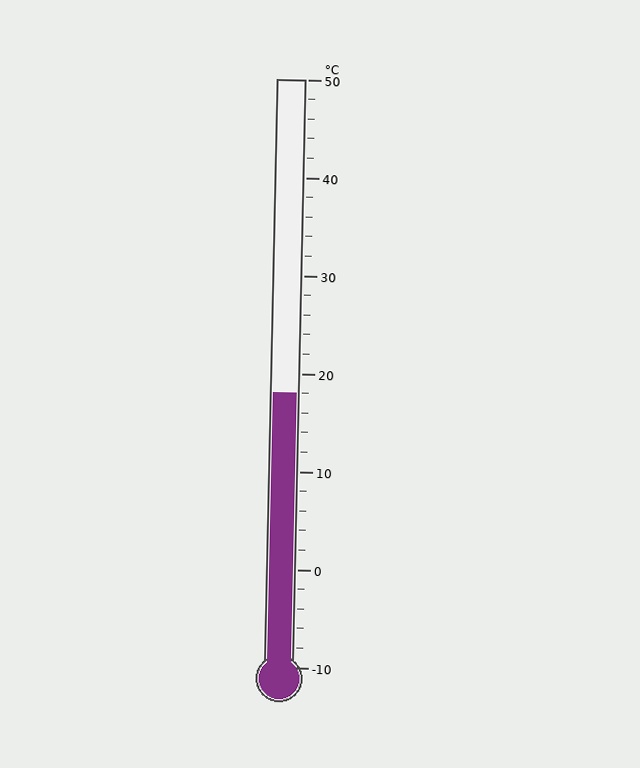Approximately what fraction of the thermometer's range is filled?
The thermometer is filled to approximately 45% of its range.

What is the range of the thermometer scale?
The thermometer scale ranges from -10°C to 50°C.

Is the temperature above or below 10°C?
The temperature is above 10°C.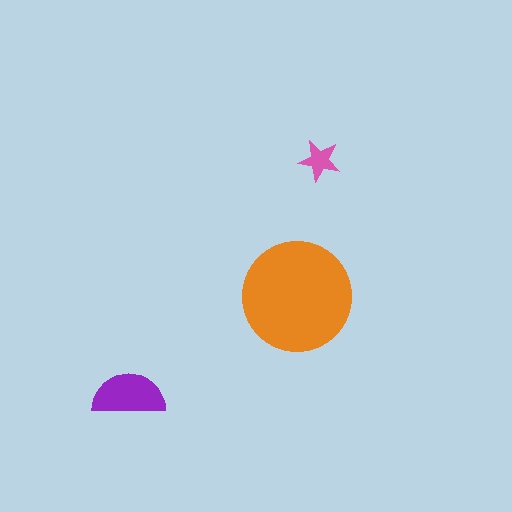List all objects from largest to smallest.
The orange circle, the purple semicircle, the pink star.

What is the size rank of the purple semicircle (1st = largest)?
2nd.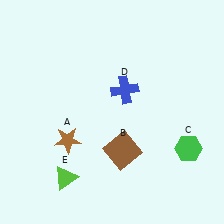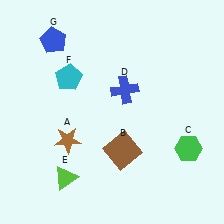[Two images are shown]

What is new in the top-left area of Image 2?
A blue pentagon (G) was added in the top-left area of Image 2.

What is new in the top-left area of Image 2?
A cyan pentagon (F) was added in the top-left area of Image 2.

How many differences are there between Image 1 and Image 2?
There are 2 differences between the two images.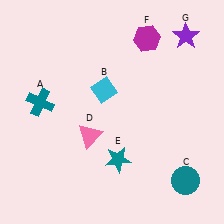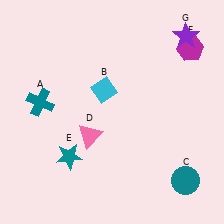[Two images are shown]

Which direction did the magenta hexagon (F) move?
The magenta hexagon (F) moved right.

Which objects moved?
The objects that moved are: the teal star (E), the magenta hexagon (F).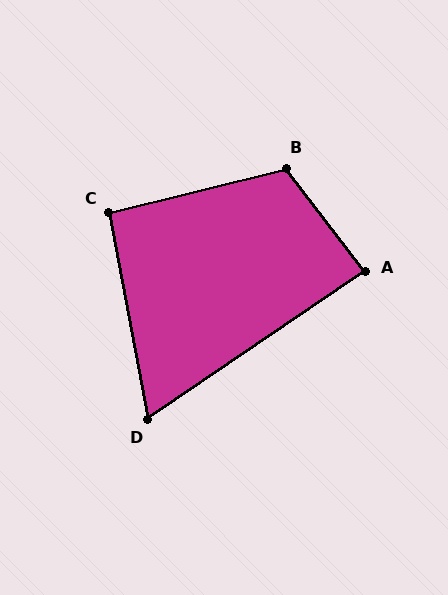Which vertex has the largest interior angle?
B, at approximately 113 degrees.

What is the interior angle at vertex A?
Approximately 87 degrees (approximately right).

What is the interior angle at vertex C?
Approximately 93 degrees (approximately right).